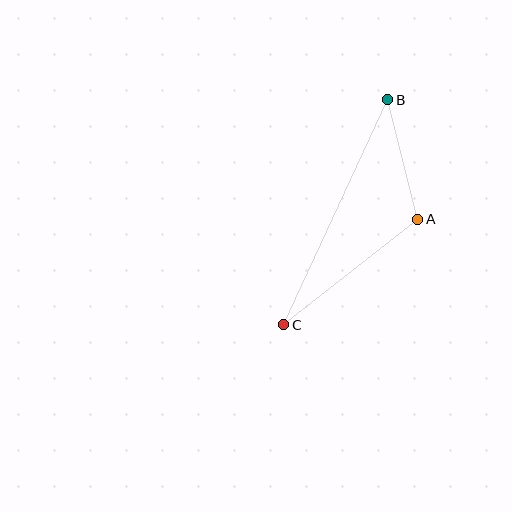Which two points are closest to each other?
Points A and B are closest to each other.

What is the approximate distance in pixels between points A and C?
The distance between A and C is approximately 170 pixels.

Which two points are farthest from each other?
Points B and C are farthest from each other.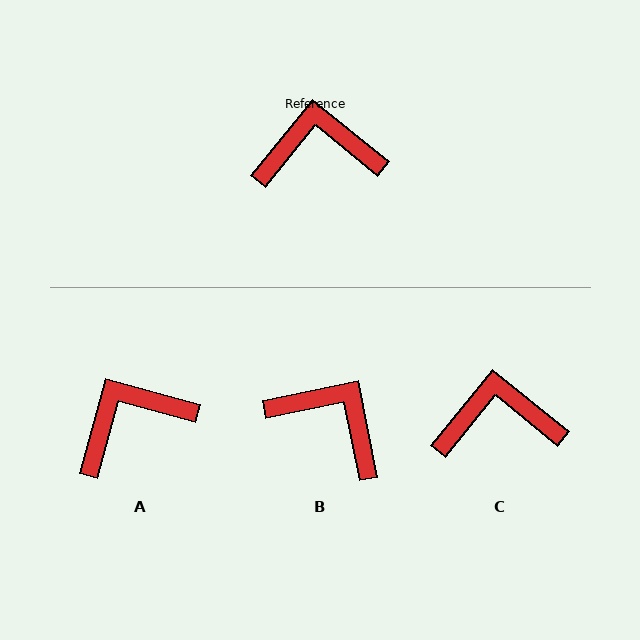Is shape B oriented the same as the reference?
No, it is off by about 39 degrees.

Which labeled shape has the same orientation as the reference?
C.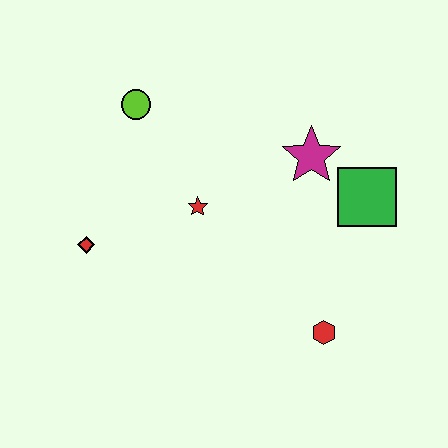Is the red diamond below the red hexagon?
No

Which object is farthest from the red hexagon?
The lime circle is farthest from the red hexagon.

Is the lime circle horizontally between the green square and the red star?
No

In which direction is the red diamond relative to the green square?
The red diamond is to the left of the green square.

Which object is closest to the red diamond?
The red star is closest to the red diamond.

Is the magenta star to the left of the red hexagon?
Yes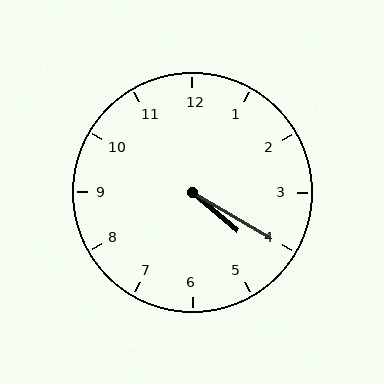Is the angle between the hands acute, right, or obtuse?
It is acute.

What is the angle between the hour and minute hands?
Approximately 10 degrees.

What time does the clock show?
4:20.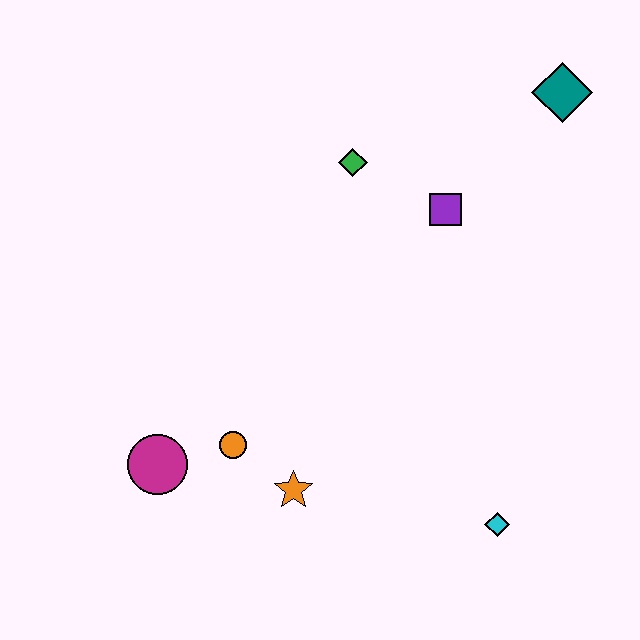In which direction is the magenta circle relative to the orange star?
The magenta circle is to the left of the orange star.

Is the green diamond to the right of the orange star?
Yes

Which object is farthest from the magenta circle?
The teal diamond is farthest from the magenta circle.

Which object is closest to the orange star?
The orange circle is closest to the orange star.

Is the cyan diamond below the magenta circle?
Yes